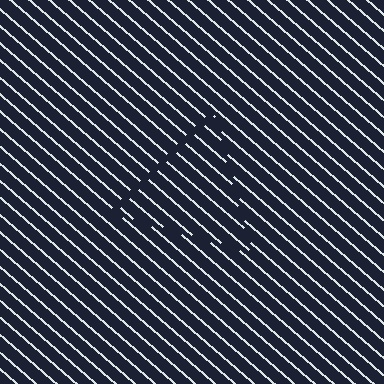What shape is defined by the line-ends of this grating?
An illusory triangle. The interior of the shape contains the same grating, shifted by half a period — the contour is defined by the phase discontinuity where line-ends from the inner and outer gratings abut.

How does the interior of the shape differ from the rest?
The interior of the shape contains the same grating, shifted by half a period — the contour is defined by the phase discontinuity where line-ends from the inner and outer gratings abut.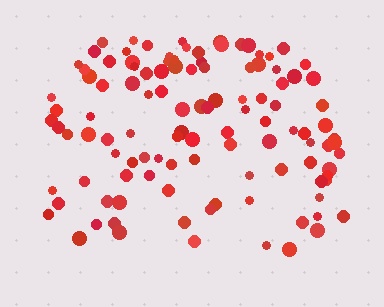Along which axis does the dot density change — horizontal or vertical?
Vertical.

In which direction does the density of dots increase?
From bottom to top, with the top side densest.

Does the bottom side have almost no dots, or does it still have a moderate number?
Still a moderate number, just noticeably fewer than the top.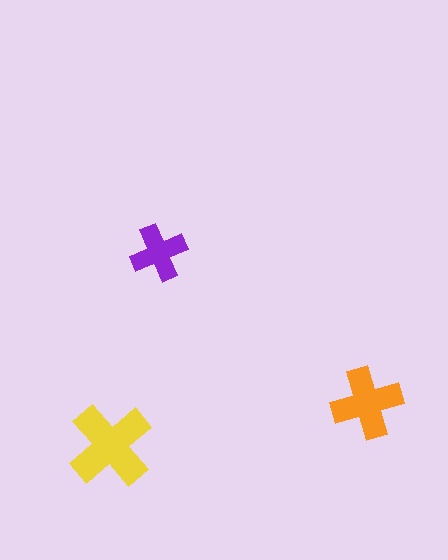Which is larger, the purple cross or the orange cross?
The orange one.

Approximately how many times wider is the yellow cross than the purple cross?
About 1.5 times wider.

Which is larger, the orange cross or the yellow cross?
The yellow one.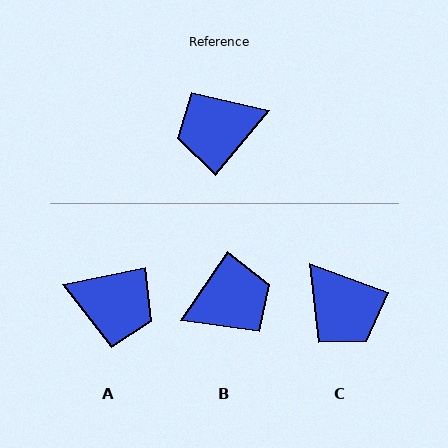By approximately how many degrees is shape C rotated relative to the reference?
Approximately 109 degrees counter-clockwise.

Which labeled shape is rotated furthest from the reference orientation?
B, about 175 degrees away.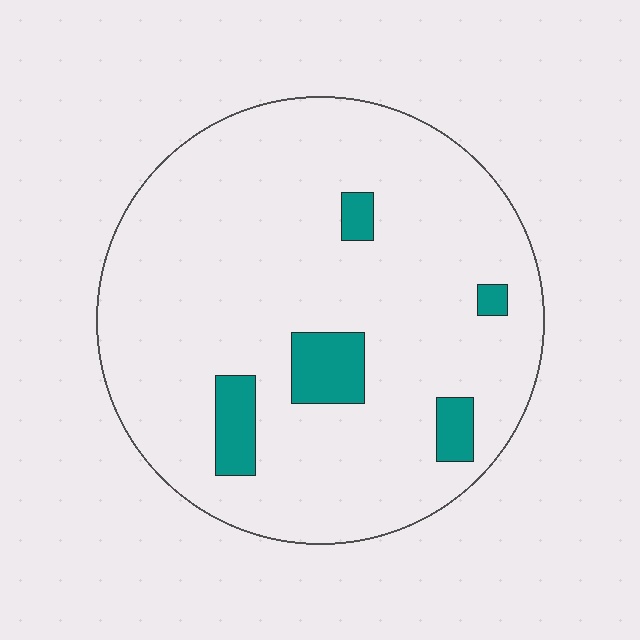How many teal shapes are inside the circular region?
5.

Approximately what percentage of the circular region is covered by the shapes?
Approximately 10%.